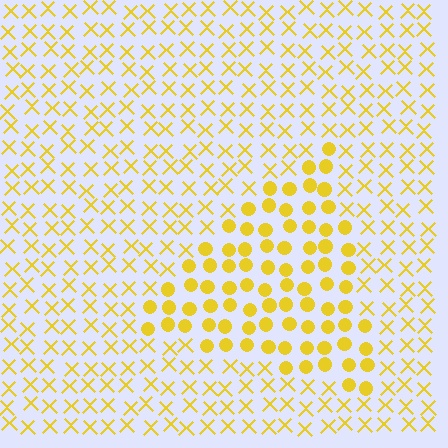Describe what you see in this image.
The image is filled with small yellow elements arranged in a uniform grid. A triangle-shaped region contains circles, while the surrounding area contains X marks. The boundary is defined purely by the change in element shape.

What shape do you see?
I see a triangle.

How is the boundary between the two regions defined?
The boundary is defined by a change in element shape: circles inside vs. X marks outside. All elements share the same color and spacing.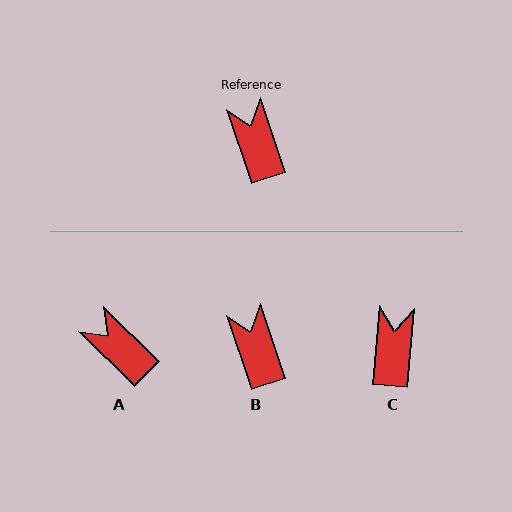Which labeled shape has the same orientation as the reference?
B.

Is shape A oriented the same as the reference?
No, it is off by about 27 degrees.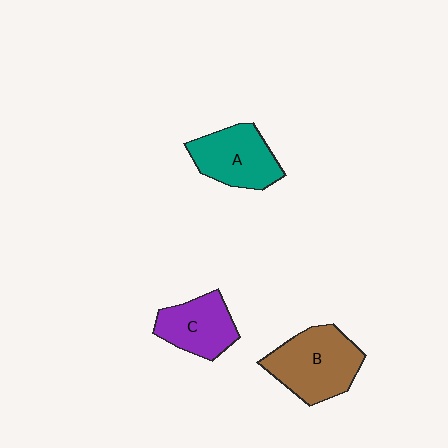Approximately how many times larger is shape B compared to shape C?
Approximately 1.4 times.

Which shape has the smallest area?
Shape C (purple).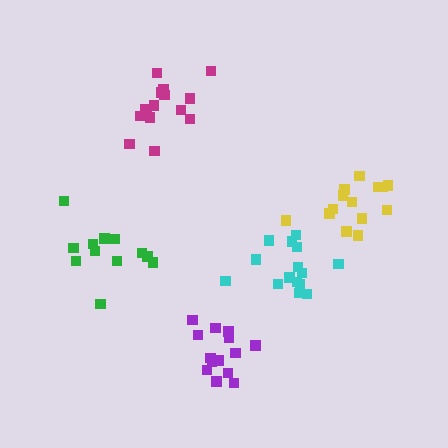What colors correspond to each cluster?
The clusters are colored: magenta, yellow, purple, cyan, green.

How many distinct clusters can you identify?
There are 5 distinct clusters.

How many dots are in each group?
Group 1: 15 dots, Group 2: 14 dots, Group 3: 14 dots, Group 4: 15 dots, Group 5: 12 dots (70 total).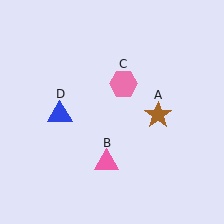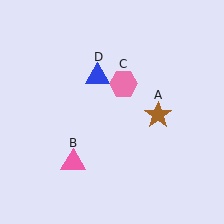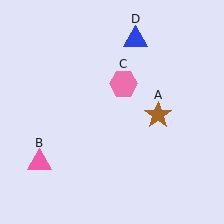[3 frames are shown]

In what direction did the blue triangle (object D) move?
The blue triangle (object D) moved up and to the right.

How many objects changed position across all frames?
2 objects changed position: pink triangle (object B), blue triangle (object D).